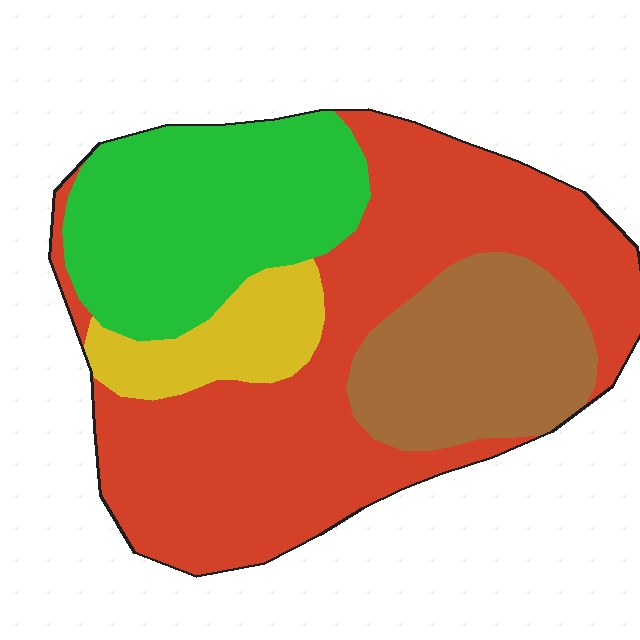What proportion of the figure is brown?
Brown covers roughly 20% of the figure.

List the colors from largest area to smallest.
From largest to smallest: red, green, brown, yellow.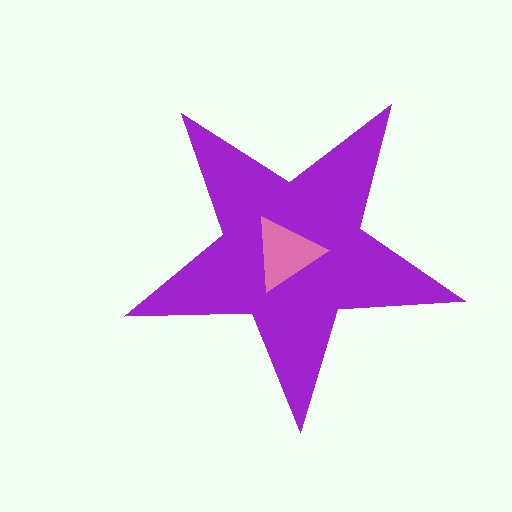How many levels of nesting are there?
2.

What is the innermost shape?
The pink triangle.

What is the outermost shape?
The purple star.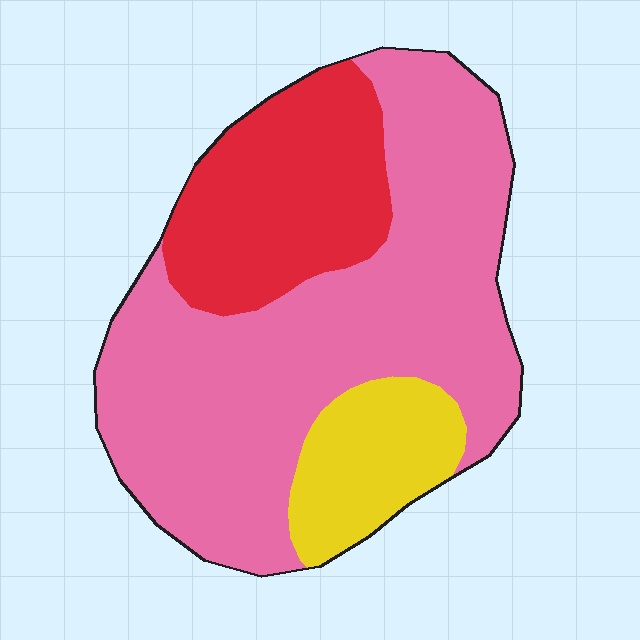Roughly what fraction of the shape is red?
Red covers about 25% of the shape.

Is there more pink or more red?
Pink.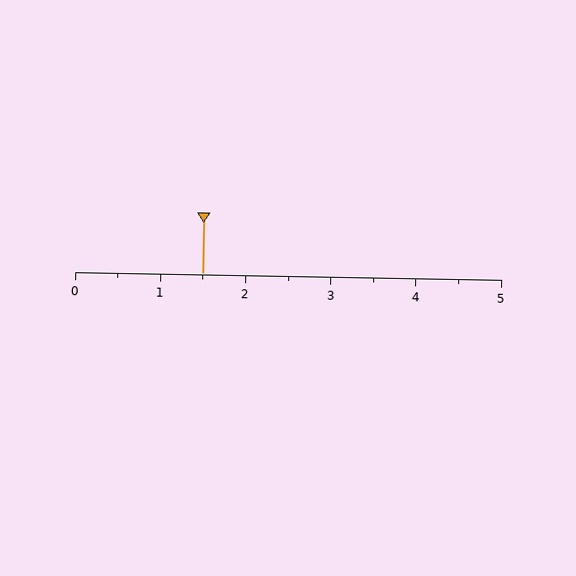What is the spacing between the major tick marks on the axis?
The major ticks are spaced 1 apart.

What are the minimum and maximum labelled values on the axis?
The axis runs from 0 to 5.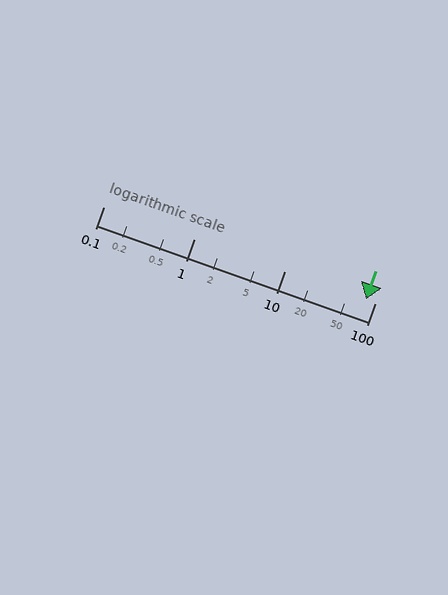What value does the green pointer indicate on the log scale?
The pointer indicates approximately 80.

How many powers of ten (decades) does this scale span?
The scale spans 3 decades, from 0.1 to 100.